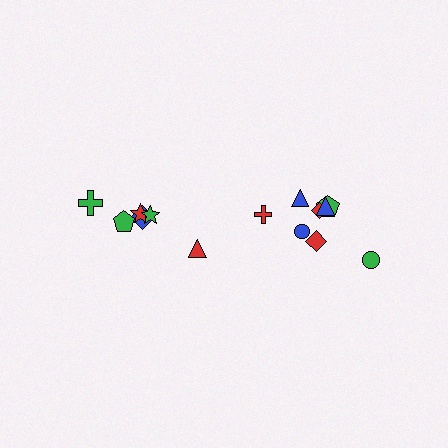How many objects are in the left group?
There are 6 objects.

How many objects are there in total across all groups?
There are 14 objects.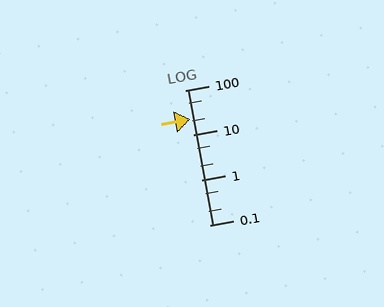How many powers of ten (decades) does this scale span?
The scale spans 3 decades, from 0.1 to 100.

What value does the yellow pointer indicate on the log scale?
The pointer indicates approximately 23.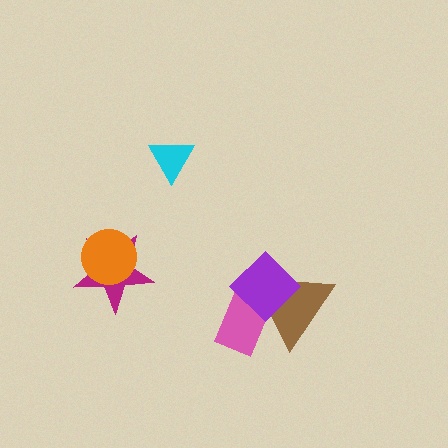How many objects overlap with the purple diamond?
2 objects overlap with the purple diamond.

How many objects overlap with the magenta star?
1 object overlaps with the magenta star.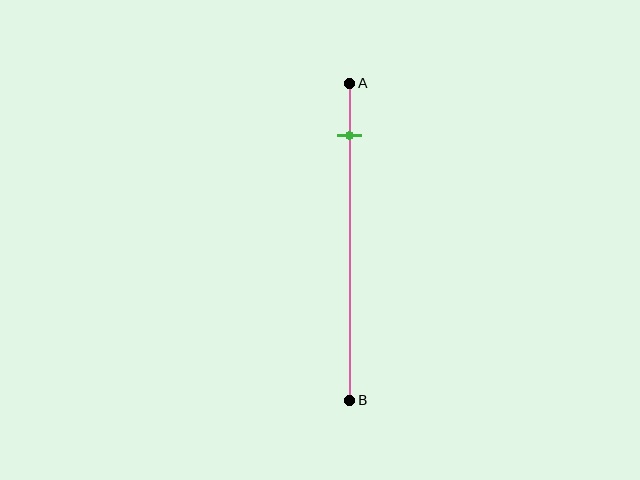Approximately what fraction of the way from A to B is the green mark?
The green mark is approximately 15% of the way from A to B.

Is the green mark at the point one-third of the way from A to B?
No, the mark is at about 15% from A, not at the 33% one-third point.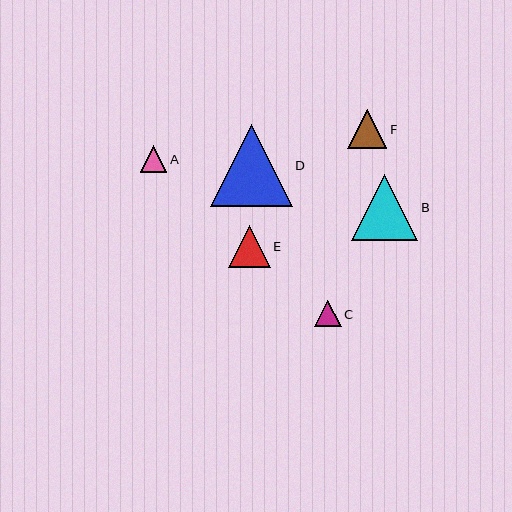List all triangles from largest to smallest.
From largest to smallest: D, B, E, F, C, A.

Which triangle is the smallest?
Triangle A is the smallest with a size of approximately 27 pixels.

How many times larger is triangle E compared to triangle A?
Triangle E is approximately 1.6 times the size of triangle A.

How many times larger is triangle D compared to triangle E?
Triangle D is approximately 2.0 times the size of triangle E.